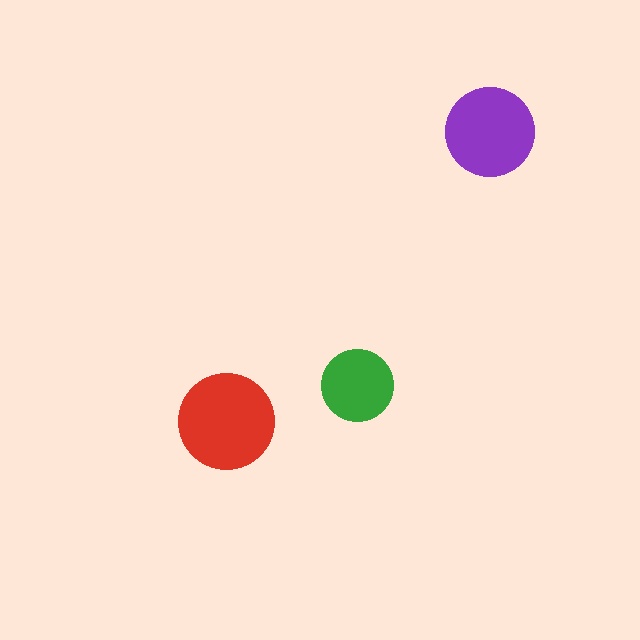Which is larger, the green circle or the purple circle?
The purple one.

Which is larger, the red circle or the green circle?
The red one.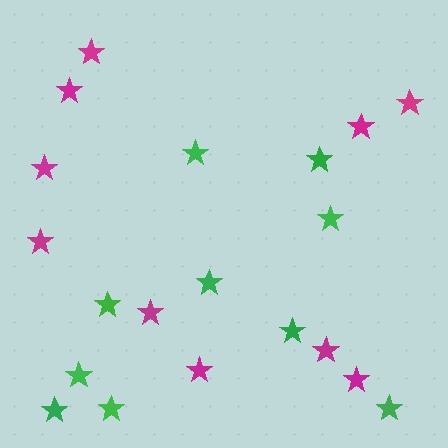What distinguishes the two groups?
There are 2 groups: one group of green stars (10) and one group of magenta stars (10).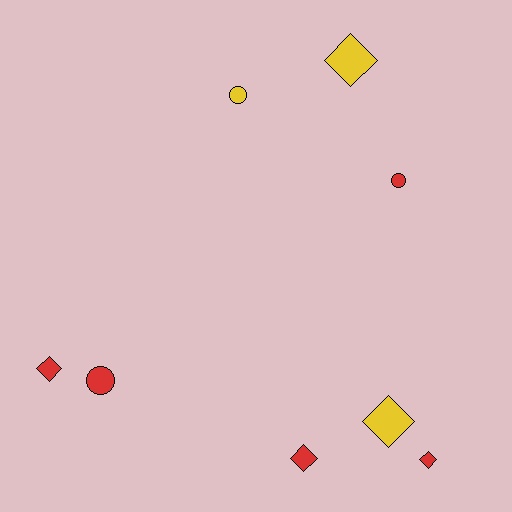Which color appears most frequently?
Red, with 5 objects.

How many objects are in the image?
There are 8 objects.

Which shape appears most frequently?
Diamond, with 5 objects.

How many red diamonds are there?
There are 3 red diamonds.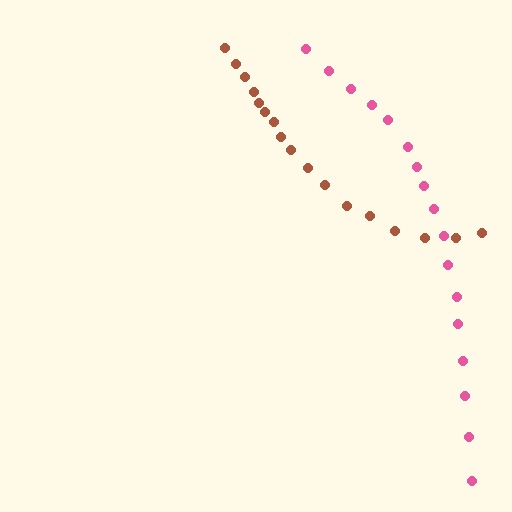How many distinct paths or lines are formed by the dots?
There are 2 distinct paths.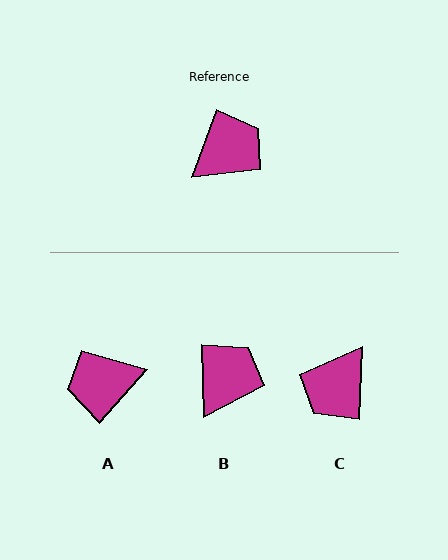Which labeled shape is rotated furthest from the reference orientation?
C, about 163 degrees away.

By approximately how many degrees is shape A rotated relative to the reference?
Approximately 158 degrees counter-clockwise.